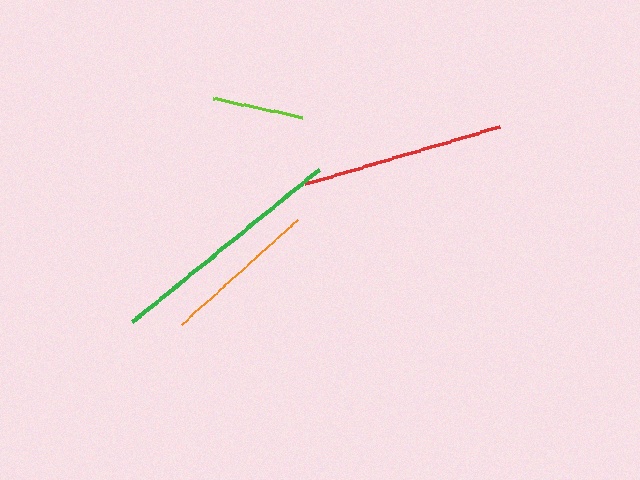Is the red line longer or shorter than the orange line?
The red line is longer than the orange line.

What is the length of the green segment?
The green segment is approximately 241 pixels long.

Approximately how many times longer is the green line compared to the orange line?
The green line is approximately 1.5 times the length of the orange line.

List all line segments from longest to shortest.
From longest to shortest: green, red, orange, lime.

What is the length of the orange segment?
The orange segment is approximately 157 pixels long.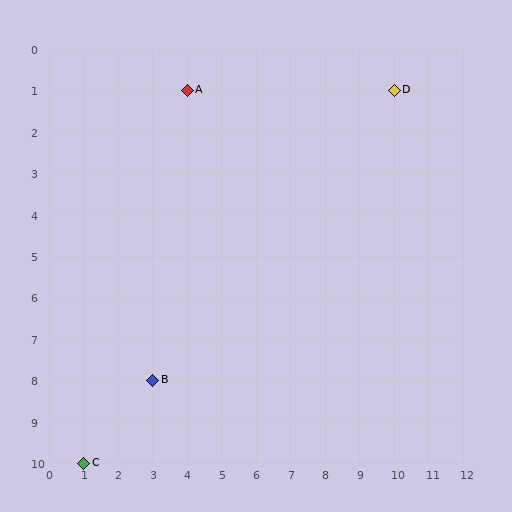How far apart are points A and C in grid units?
Points A and C are 3 columns and 9 rows apart (about 9.5 grid units diagonally).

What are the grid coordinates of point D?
Point D is at grid coordinates (10, 1).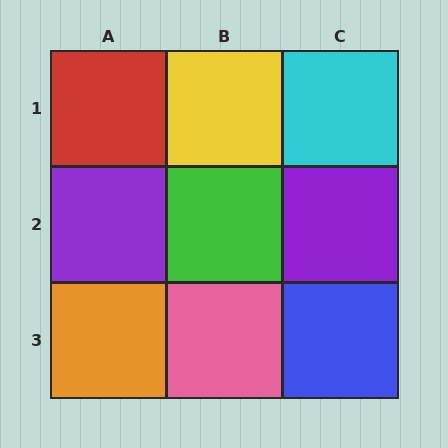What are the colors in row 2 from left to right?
Purple, green, purple.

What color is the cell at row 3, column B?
Pink.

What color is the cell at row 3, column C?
Blue.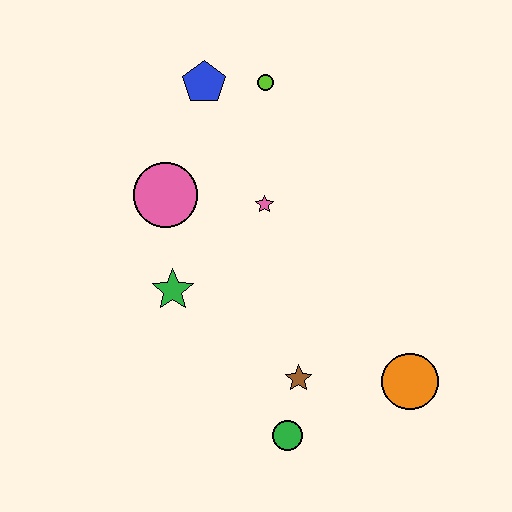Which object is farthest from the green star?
The orange circle is farthest from the green star.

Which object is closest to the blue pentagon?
The lime circle is closest to the blue pentagon.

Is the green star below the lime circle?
Yes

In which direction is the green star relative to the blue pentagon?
The green star is below the blue pentagon.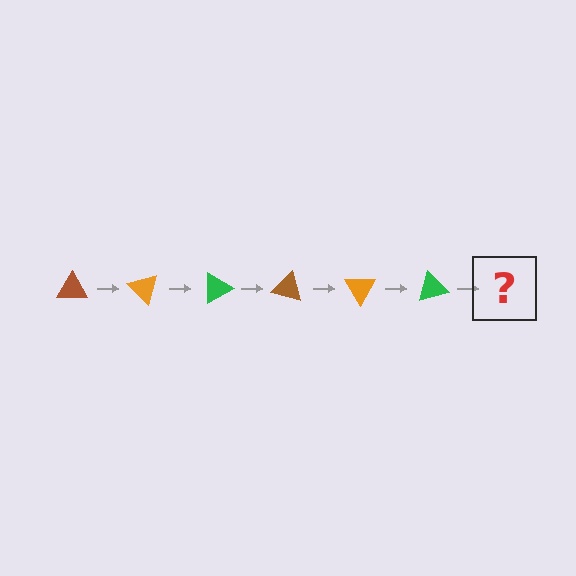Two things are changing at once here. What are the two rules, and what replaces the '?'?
The two rules are that it rotates 45 degrees each step and the color cycles through brown, orange, and green. The '?' should be a brown triangle, rotated 270 degrees from the start.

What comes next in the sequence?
The next element should be a brown triangle, rotated 270 degrees from the start.